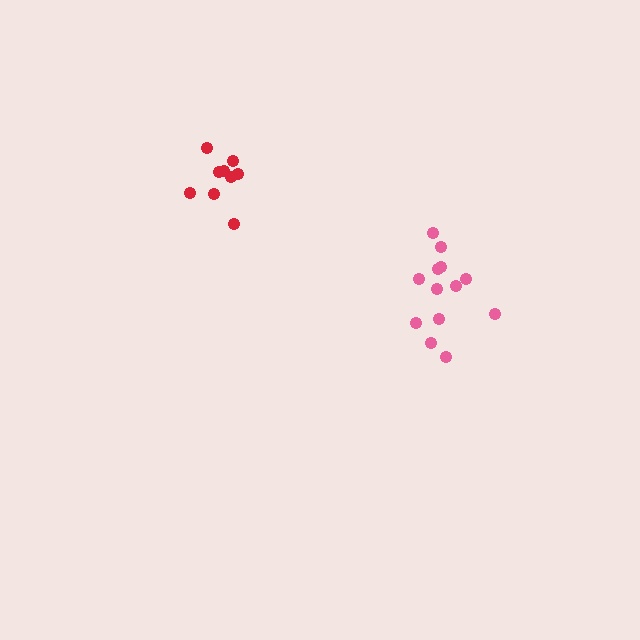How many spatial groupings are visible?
There are 2 spatial groupings.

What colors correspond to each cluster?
The clusters are colored: red, pink.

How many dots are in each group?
Group 1: 9 dots, Group 2: 13 dots (22 total).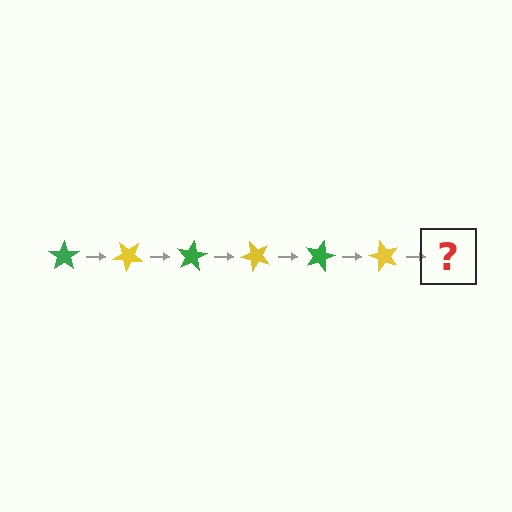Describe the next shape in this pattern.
It should be a green star, rotated 240 degrees from the start.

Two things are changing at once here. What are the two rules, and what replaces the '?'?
The two rules are that it rotates 40 degrees each step and the color cycles through green and yellow. The '?' should be a green star, rotated 240 degrees from the start.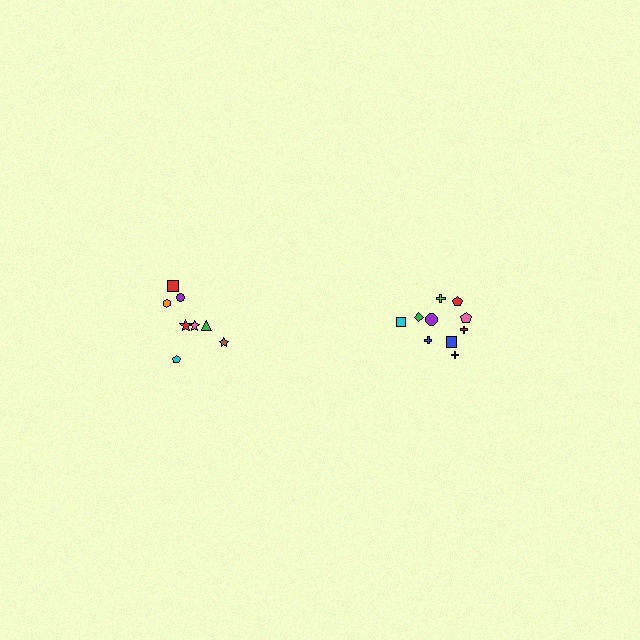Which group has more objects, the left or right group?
The right group.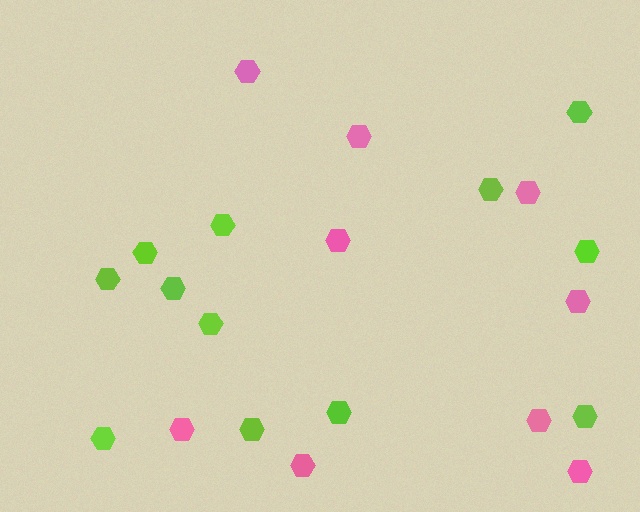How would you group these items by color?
There are 2 groups: one group of pink hexagons (9) and one group of lime hexagons (12).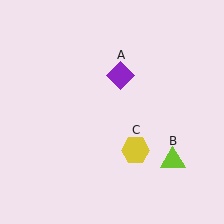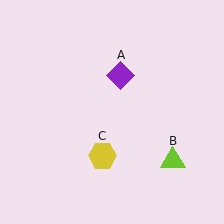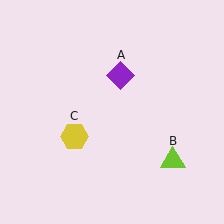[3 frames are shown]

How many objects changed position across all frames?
1 object changed position: yellow hexagon (object C).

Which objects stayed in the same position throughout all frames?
Purple diamond (object A) and lime triangle (object B) remained stationary.